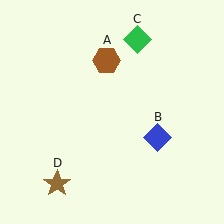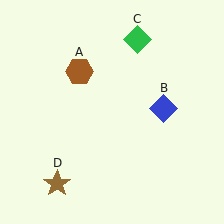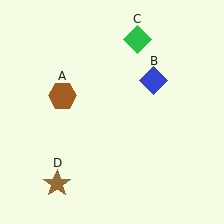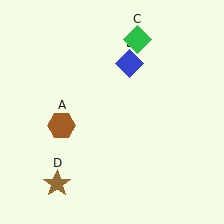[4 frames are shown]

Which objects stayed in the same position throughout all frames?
Green diamond (object C) and brown star (object D) remained stationary.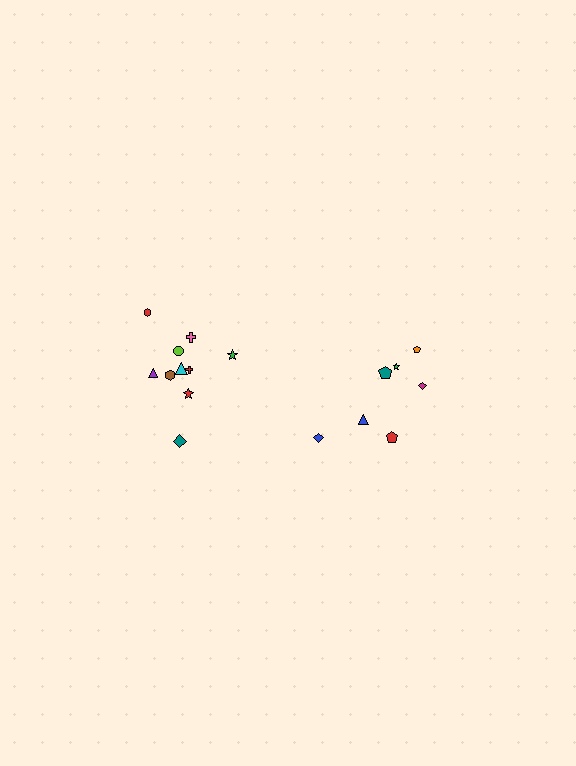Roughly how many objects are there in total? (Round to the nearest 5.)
Roughly 15 objects in total.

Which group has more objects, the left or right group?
The left group.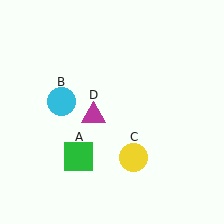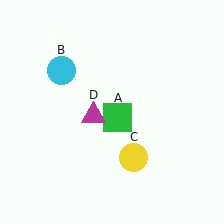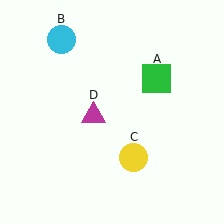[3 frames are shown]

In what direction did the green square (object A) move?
The green square (object A) moved up and to the right.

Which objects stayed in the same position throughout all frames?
Yellow circle (object C) and magenta triangle (object D) remained stationary.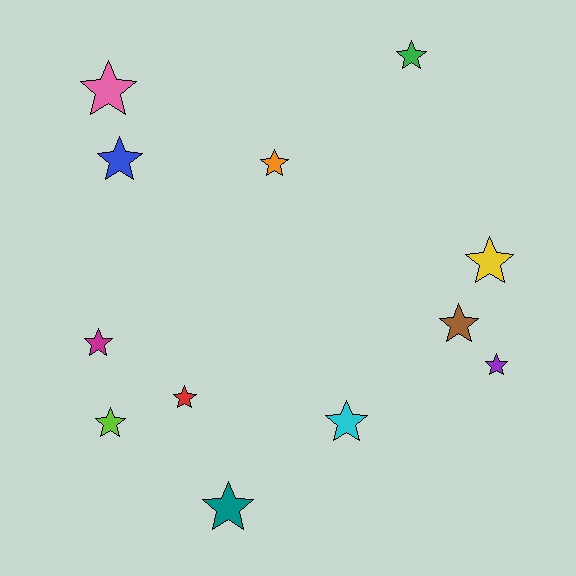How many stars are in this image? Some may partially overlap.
There are 12 stars.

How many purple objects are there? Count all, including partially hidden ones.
There is 1 purple object.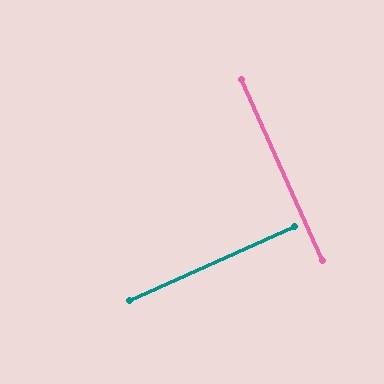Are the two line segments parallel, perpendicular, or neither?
Perpendicular — they meet at approximately 90°.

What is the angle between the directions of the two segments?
Approximately 90 degrees.